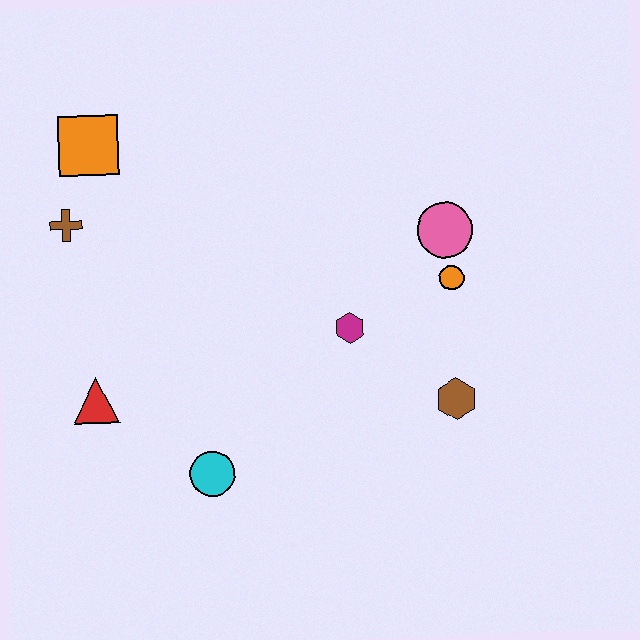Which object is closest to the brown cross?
The orange square is closest to the brown cross.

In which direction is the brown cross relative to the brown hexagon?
The brown cross is to the left of the brown hexagon.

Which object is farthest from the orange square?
The brown hexagon is farthest from the orange square.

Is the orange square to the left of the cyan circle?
Yes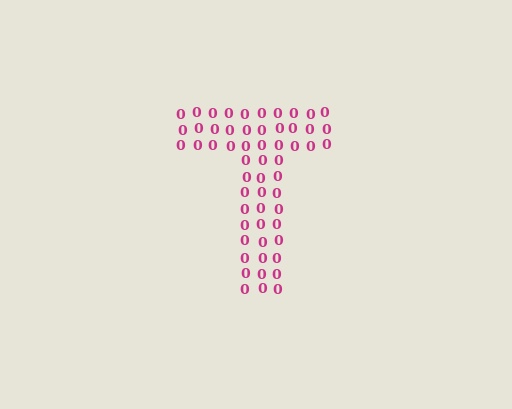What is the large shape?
The large shape is the letter T.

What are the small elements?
The small elements are digit 0's.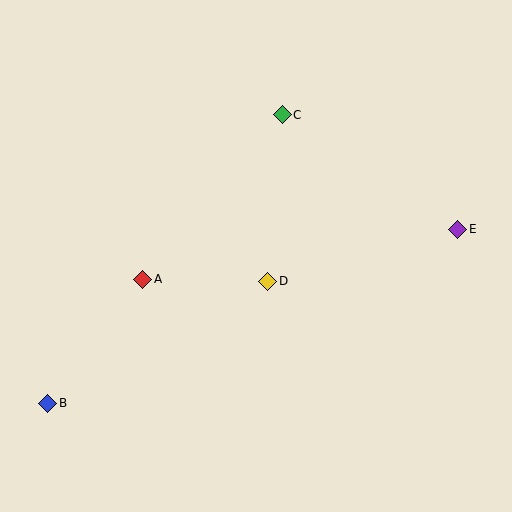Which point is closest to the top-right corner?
Point E is closest to the top-right corner.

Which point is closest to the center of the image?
Point D at (268, 281) is closest to the center.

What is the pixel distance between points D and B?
The distance between D and B is 252 pixels.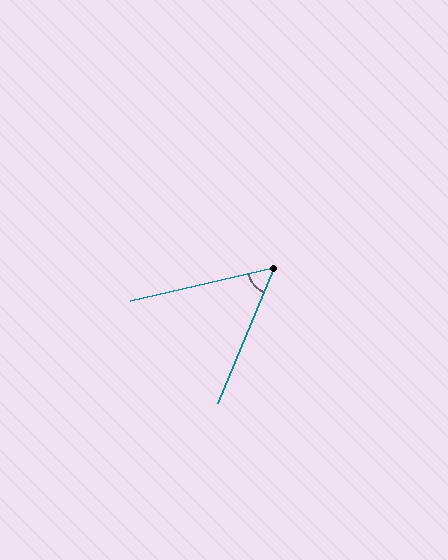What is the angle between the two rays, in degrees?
Approximately 54 degrees.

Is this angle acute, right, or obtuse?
It is acute.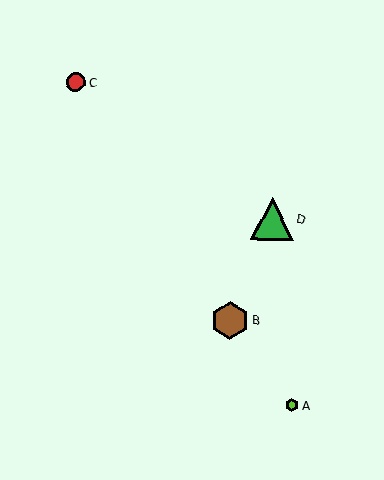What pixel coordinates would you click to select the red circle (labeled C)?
Click at (76, 82) to select the red circle C.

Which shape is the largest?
The green triangle (labeled D) is the largest.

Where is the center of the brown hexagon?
The center of the brown hexagon is at (230, 320).